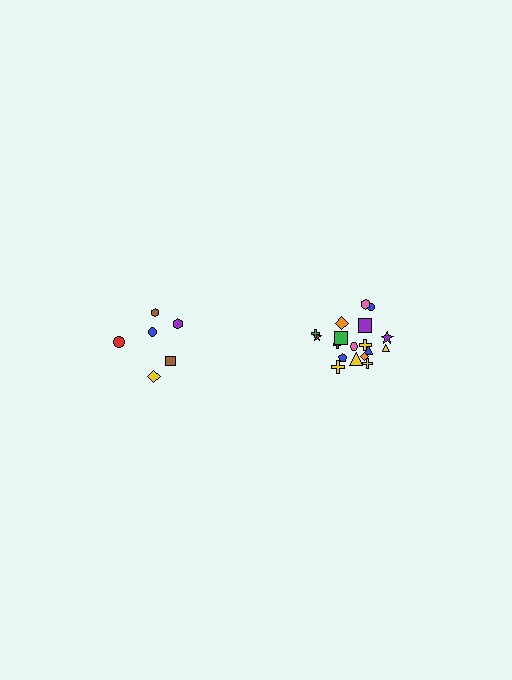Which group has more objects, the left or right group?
The right group.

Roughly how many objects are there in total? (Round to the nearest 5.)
Roughly 25 objects in total.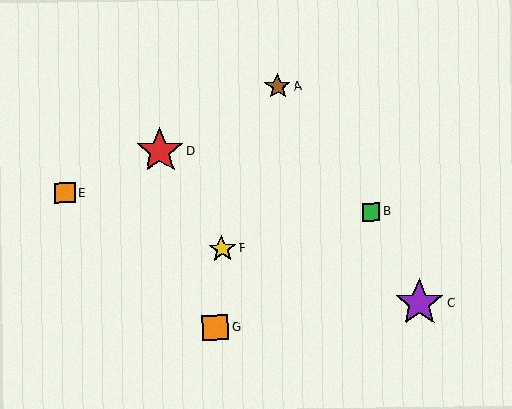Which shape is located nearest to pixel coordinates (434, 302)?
The purple star (labeled C) at (420, 303) is nearest to that location.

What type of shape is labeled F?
Shape F is a yellow star.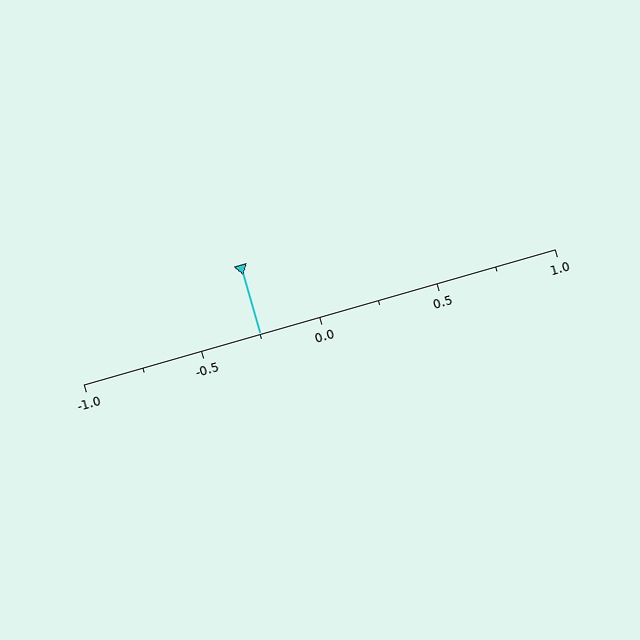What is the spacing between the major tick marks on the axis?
The major ticks are spaced 0.5 apart.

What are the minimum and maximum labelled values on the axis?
The axis runs from -1.0 to 1.0.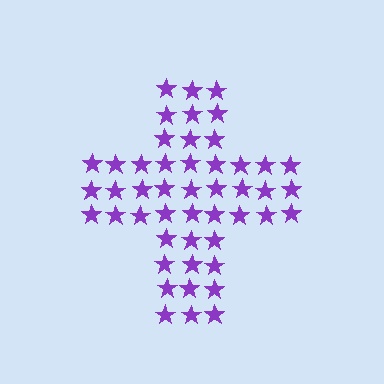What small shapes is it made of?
It is made of small stars.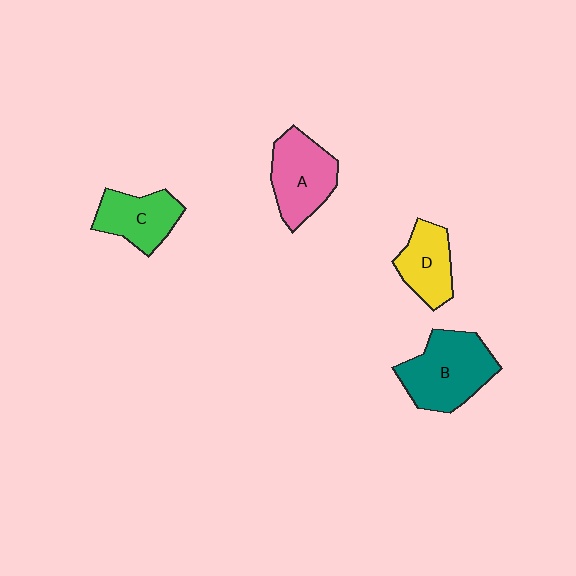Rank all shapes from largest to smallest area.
From largest to smallest: B (teal), A (pink), C (green), D (yellow).